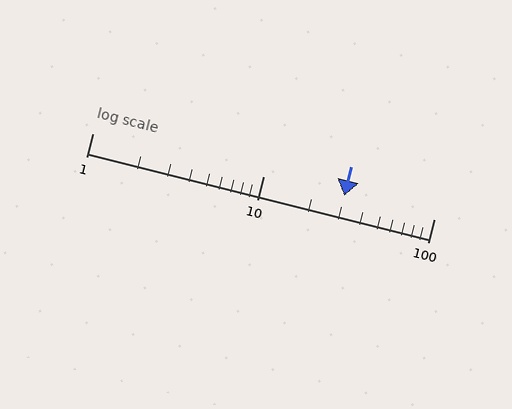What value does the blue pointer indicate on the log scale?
The pointer indicates approximately 30.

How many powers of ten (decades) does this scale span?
The scale spans 2 decades, from 1 to 100.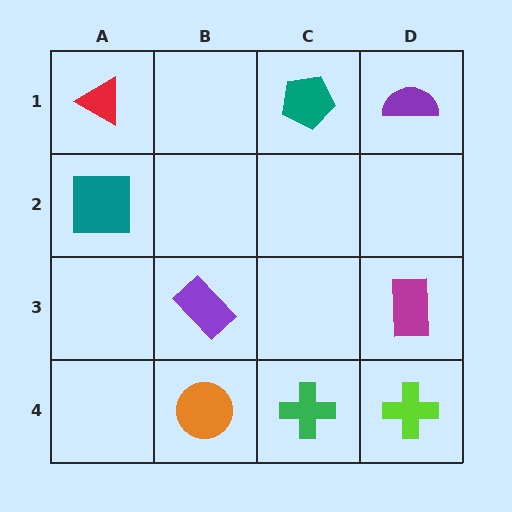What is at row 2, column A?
A teal square.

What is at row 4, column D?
A lime cross.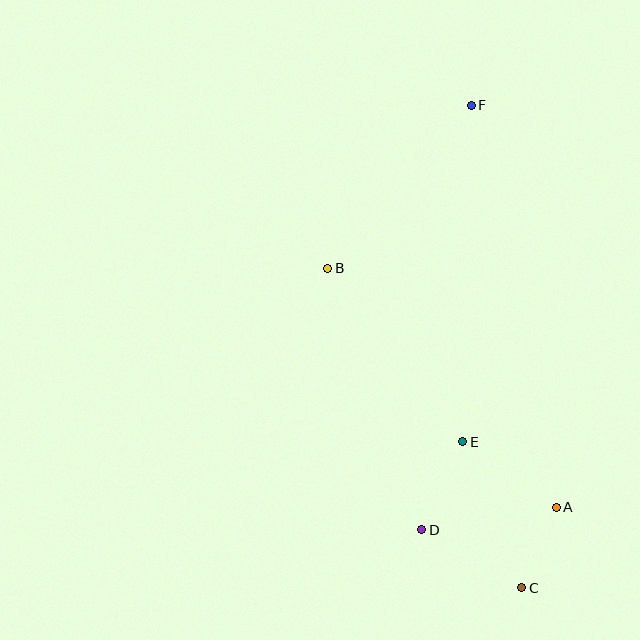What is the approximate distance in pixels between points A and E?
The distance between A and E is approximately 114 pixels.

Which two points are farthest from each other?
Points C and F are farthest from each other.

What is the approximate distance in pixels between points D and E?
The distance between D and E is approximately 97 pixels.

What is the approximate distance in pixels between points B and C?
The distance between B and C is approximately 374 pixels.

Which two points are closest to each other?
Points A and C are closest to each other.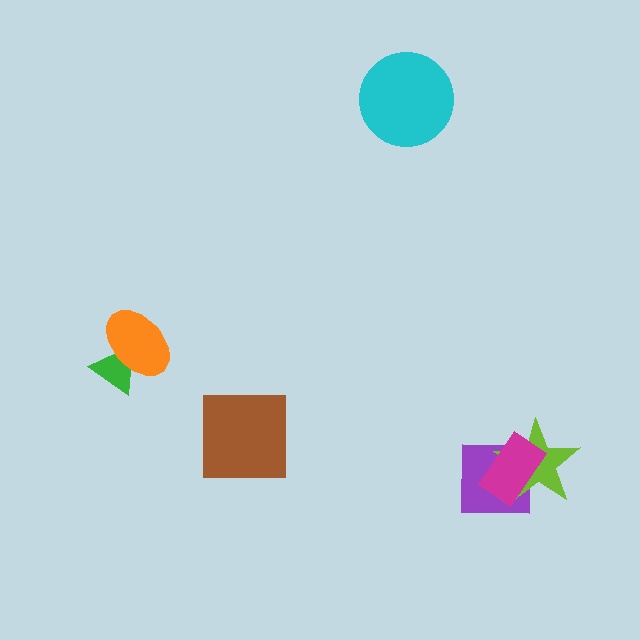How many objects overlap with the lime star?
2 objects overlap with the lime star.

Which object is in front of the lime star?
The magenta rectangle is in front of the lime star.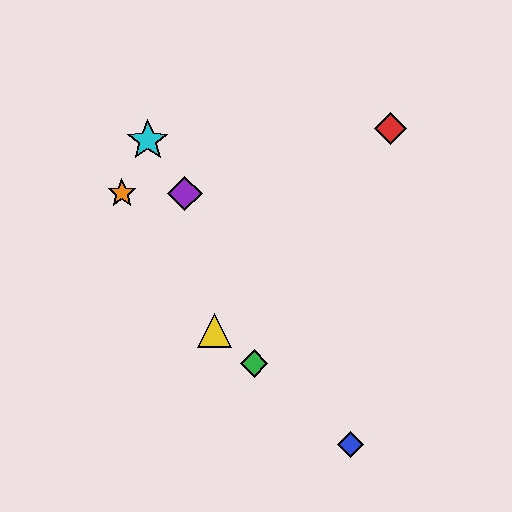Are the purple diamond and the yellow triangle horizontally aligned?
No, the purple diamond is at y≈193 and the yellow triangle is at y≈331.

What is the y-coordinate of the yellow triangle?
The yellow triangle is at y≈331.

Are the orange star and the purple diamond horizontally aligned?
Yes, both are at y≈193.